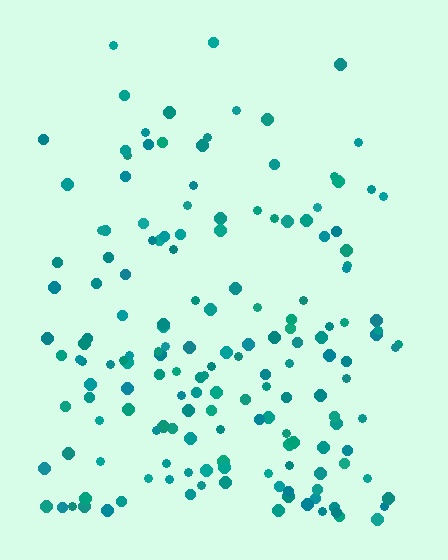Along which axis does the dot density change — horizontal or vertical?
Vertical.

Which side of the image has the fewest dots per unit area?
The top.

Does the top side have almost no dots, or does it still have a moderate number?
Still a moderate number, just noticeably fewer than the bottom.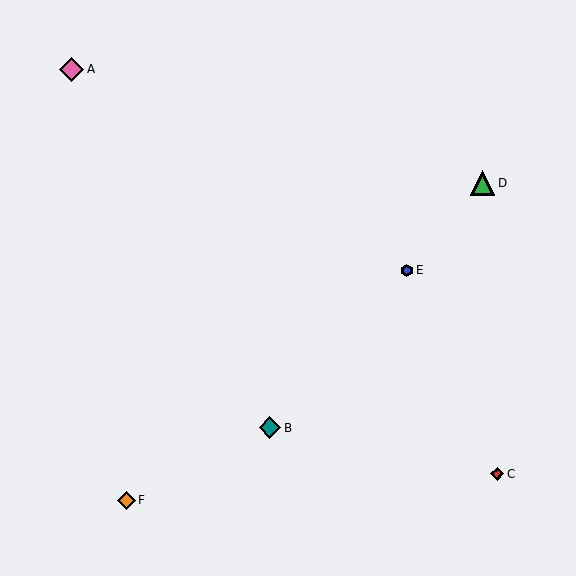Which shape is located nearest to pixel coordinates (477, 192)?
The green triangle (labeled D) at (482, 183) is nearest to that location.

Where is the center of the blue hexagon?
The center of the blue hexagon is at (407, 270).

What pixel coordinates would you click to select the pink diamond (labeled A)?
Click at (72, 69) to select the pink diamond A.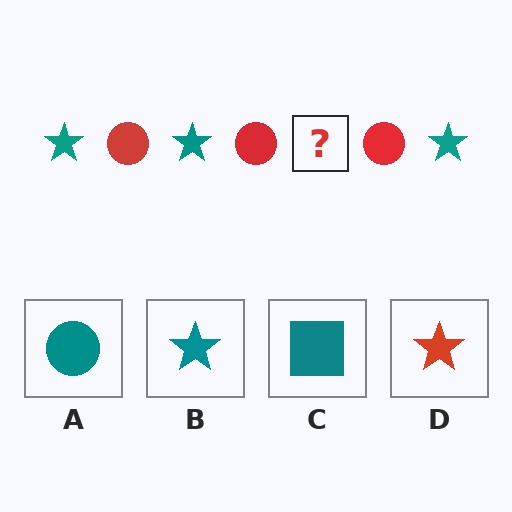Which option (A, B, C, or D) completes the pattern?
B.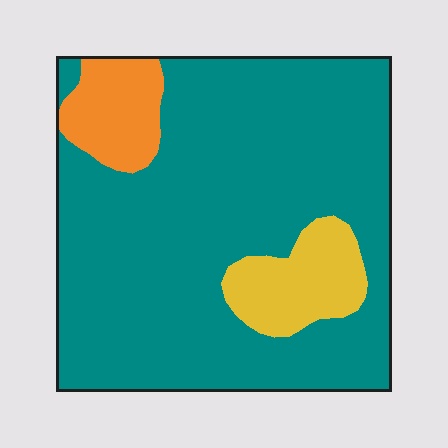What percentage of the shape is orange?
Orange covers 9% of the shape.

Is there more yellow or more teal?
Teal.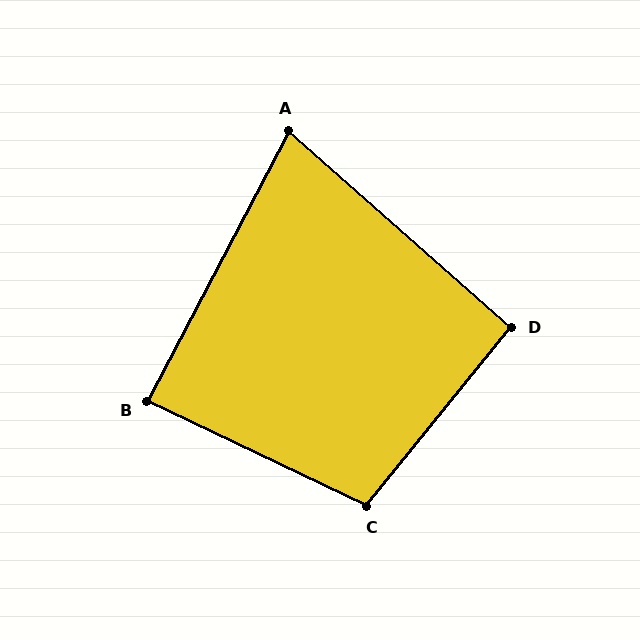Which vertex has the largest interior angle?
C, at approximately 104 degrees.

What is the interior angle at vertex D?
Approximately 92 degrees (approximately right).